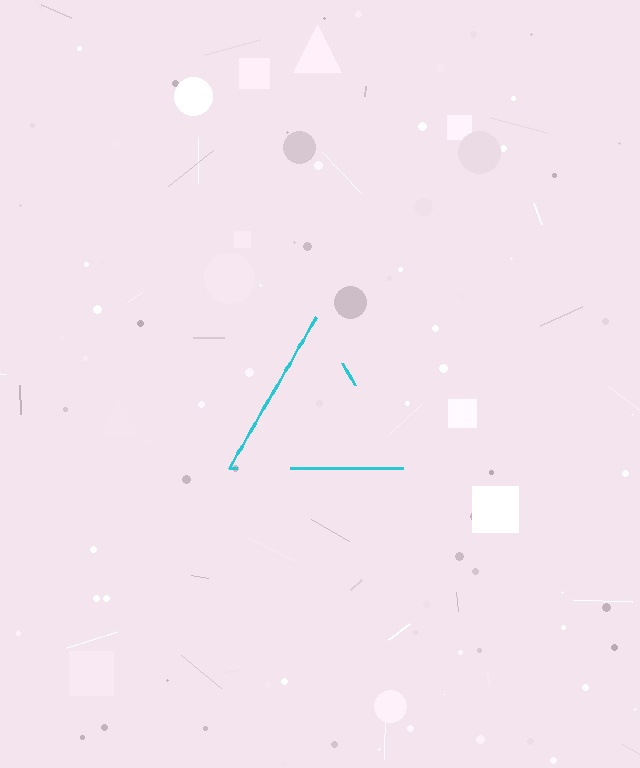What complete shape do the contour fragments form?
The contour fragments form a triangle.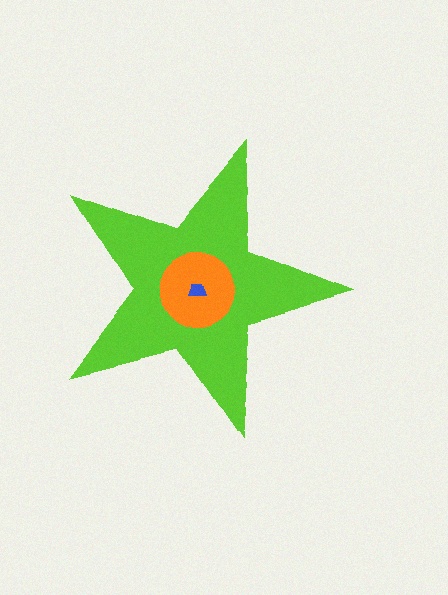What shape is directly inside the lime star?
The orange circle.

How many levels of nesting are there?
3.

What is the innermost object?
The blue trapezoid.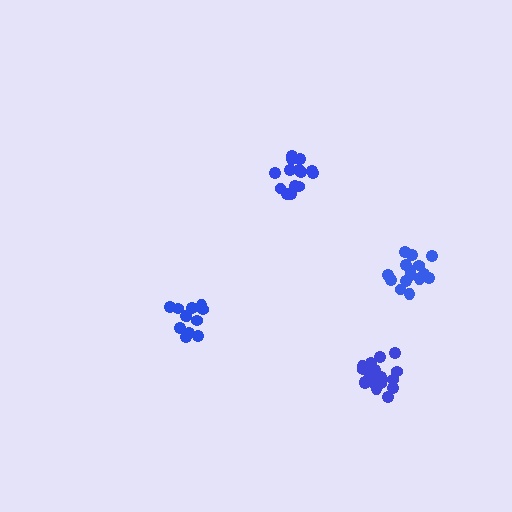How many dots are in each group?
Group 1: 12 dots, Group 2: 18 dots, Group 3: 15 dots, Group 4: 14 dots (59 total).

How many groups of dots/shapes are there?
There are 4 groups.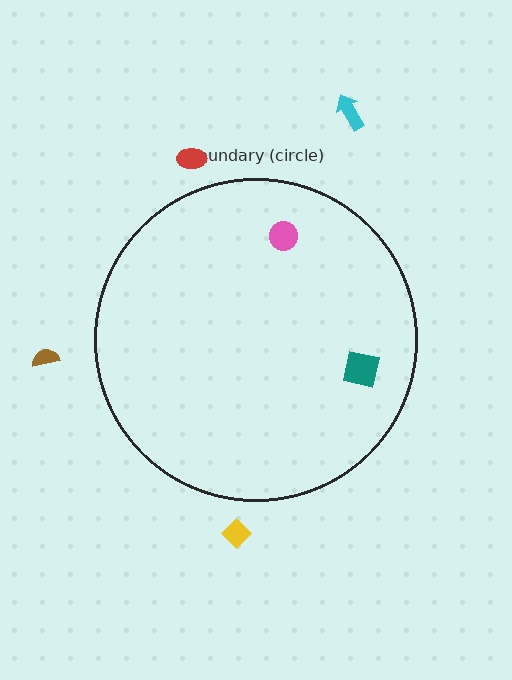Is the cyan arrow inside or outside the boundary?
Outside.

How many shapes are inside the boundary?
2 inside, 4 outside.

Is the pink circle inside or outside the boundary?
Inside.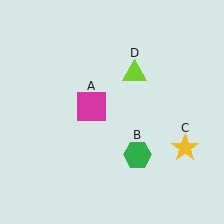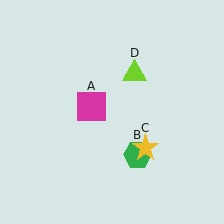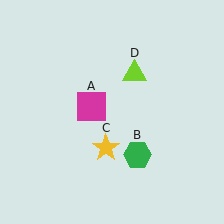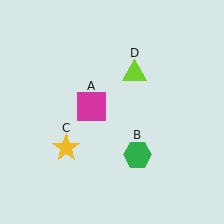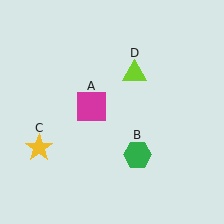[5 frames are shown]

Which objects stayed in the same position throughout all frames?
Magenta square (object A) and green hexagon (object B) and lime triangle (object D) remained stationary.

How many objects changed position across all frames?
1 object changed position: yellow star (object C).